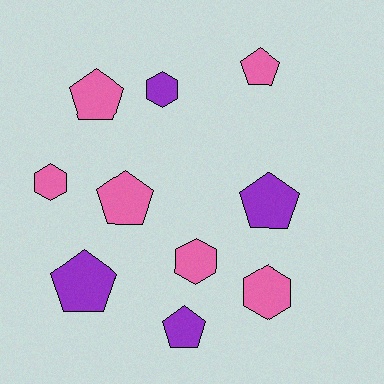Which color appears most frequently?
Pink, with 6 objects.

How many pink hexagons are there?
There are 3 pink hexagons.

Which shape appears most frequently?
Pentagon, with 6 objects.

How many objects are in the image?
There are 10 objects.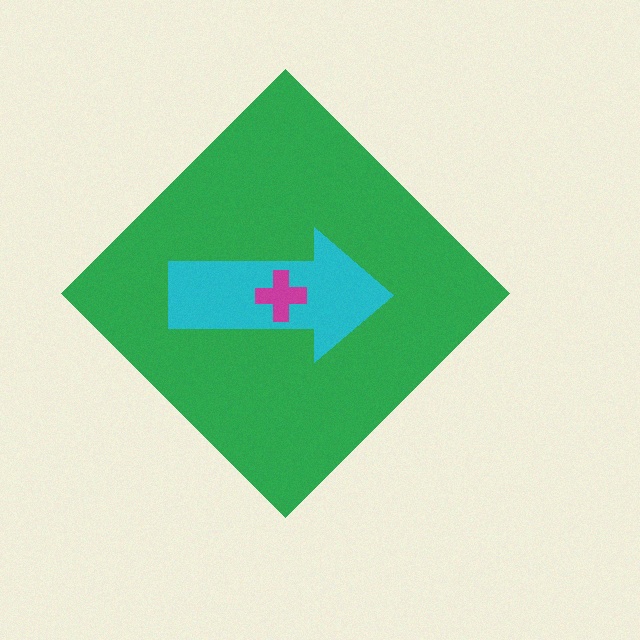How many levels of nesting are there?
3.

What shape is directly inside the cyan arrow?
The magenta cross.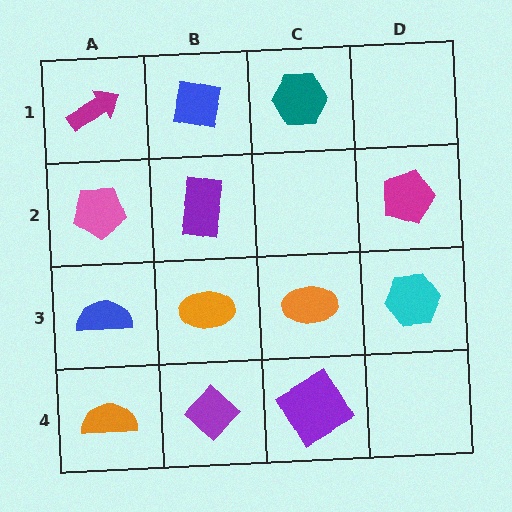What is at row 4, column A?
An orange semicircle.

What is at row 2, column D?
A magenta pentagon.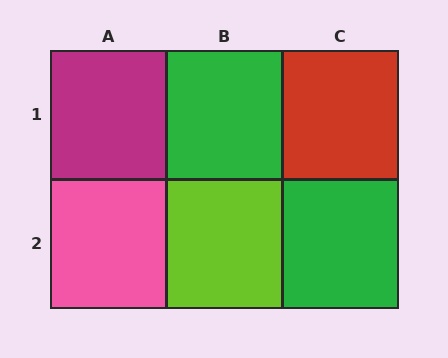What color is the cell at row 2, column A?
Pink.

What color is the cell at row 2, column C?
Green.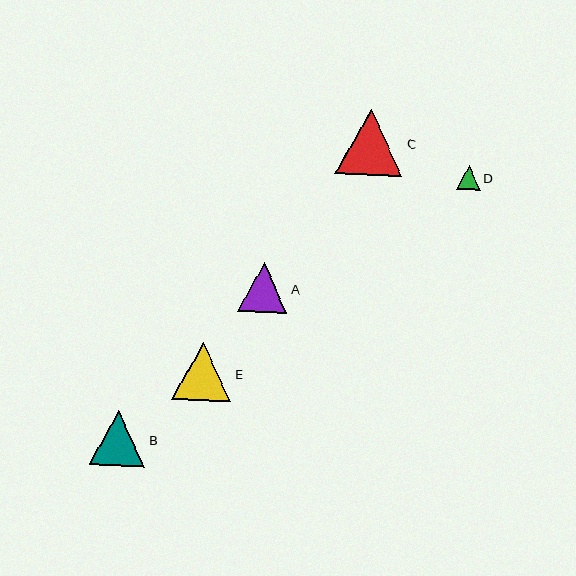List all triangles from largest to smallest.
From largest to smallest: C, E, B, A, D.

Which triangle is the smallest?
Triangle D is the smallest with a size of approximately 23 pixels.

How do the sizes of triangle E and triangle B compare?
Triangle E and triangle B are approximately the same size.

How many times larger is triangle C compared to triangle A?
Triangle C is approximately 1.4 times the size of triangle A.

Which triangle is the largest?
Triangle C is the largest with a size of approximately 67 pixels.